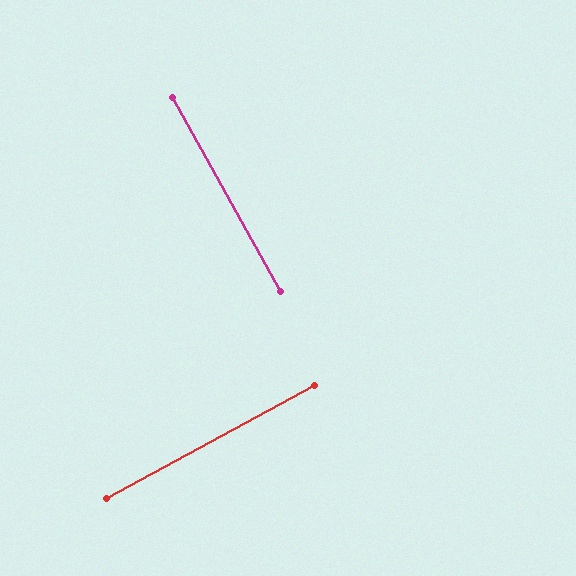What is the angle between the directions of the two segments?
Approximately 90 degrees.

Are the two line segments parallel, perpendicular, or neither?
Perpendicular — they meet at approximately 90°.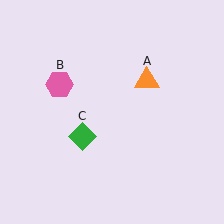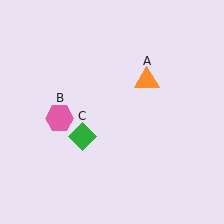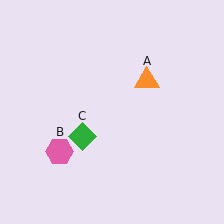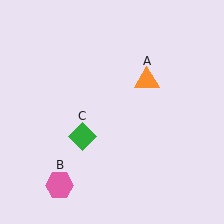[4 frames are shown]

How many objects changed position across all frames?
1 object changed position: pink hexagon (object B).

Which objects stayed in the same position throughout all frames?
Orange triangle (object A) and green diamond (object C) remained stationary.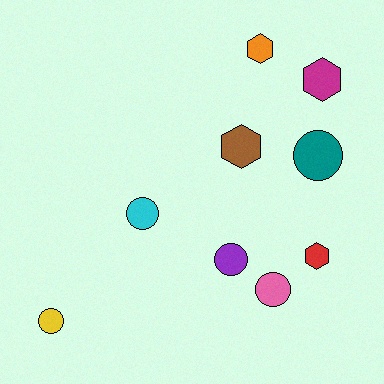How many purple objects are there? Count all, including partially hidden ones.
There is 1 purple object.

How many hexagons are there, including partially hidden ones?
There are 4 hexagons.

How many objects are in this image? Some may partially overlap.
There are 9 objects.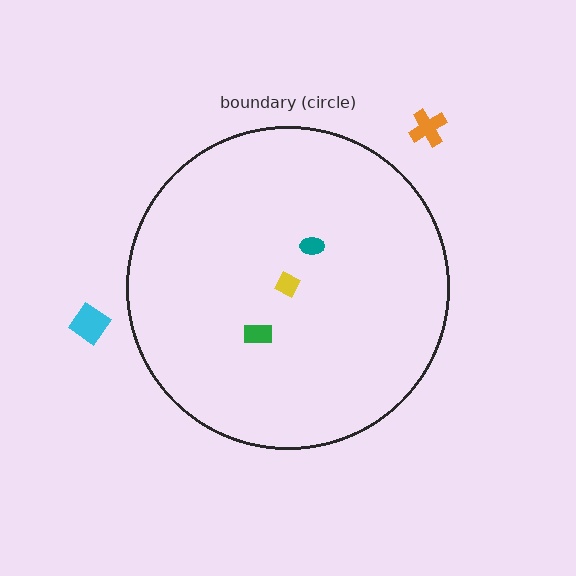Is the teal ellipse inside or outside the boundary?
Inside.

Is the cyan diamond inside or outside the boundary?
Outside.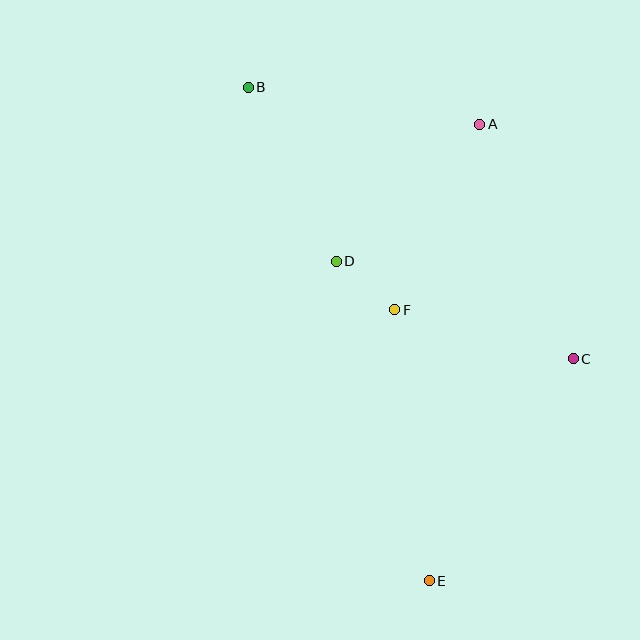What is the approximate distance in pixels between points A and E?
The distance between A and E is approximately 459 pixels.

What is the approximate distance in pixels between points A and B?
The distance between A and B is approximately 235 pixels.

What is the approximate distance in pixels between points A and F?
The distance between A and F is approximately 204 pixels.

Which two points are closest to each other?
Points D and F are closest to each other.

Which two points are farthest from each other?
Points B and E are farthest from each other.